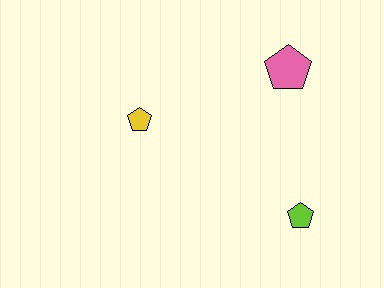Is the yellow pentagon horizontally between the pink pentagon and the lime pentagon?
No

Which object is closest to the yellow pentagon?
The pink pentagon is closest to the yellow pentagon.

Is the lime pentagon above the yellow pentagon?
No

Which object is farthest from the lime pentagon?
The yellow pentagon is farthest from the lime pentagon.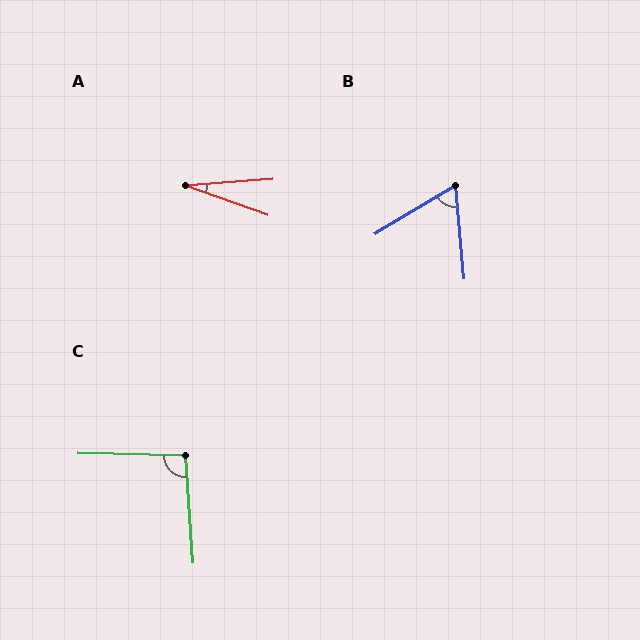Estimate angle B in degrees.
Approximately 64 degrees.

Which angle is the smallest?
A, at approximately 23 degrees.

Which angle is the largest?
C, at approximately 95 degrees.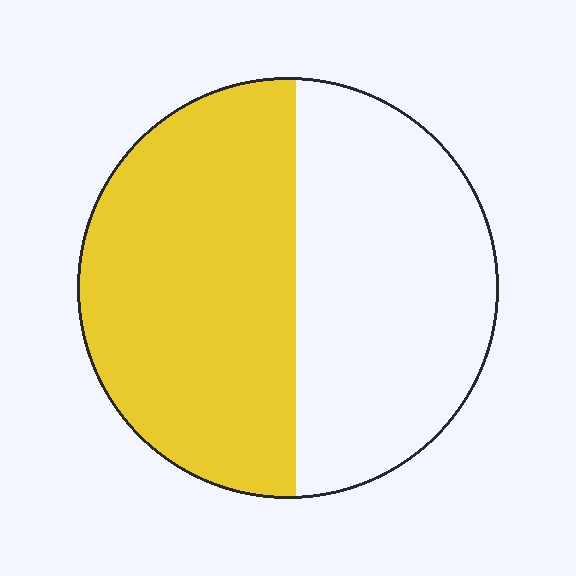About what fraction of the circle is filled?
About one half (1/2).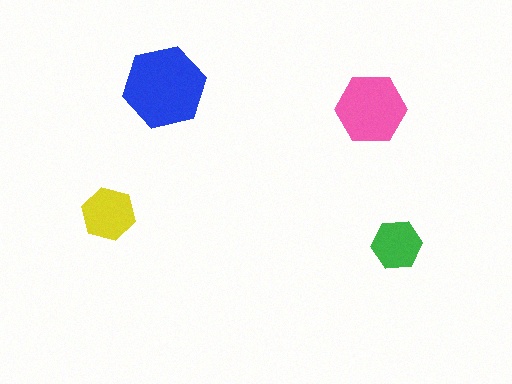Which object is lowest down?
The green hexagon is bottommost.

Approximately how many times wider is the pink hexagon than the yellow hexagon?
About 1.5 times wider.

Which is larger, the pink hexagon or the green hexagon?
The pink one.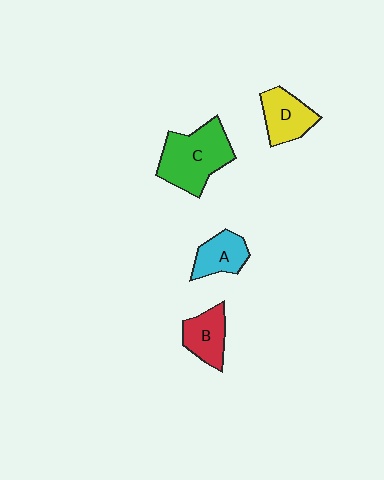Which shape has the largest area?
Shape C (green).